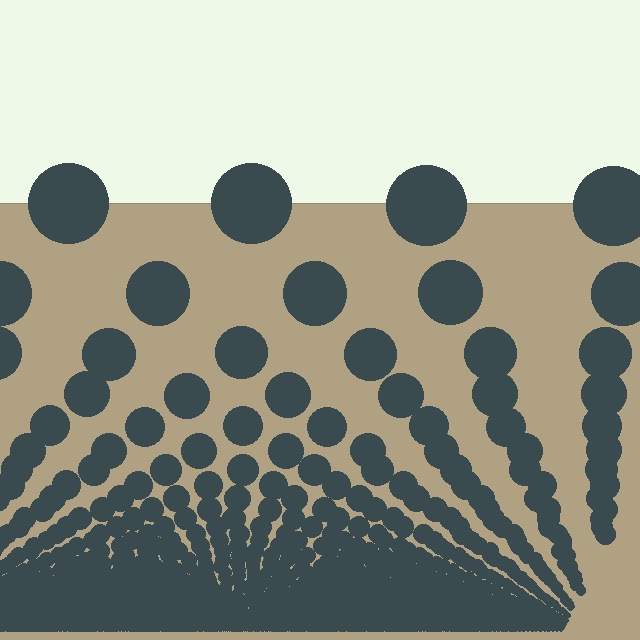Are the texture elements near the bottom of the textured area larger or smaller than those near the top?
Smaller. The gradient is inverted — elements near the bottom are smaller and denser.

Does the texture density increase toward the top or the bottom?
Density increases toward the bottom.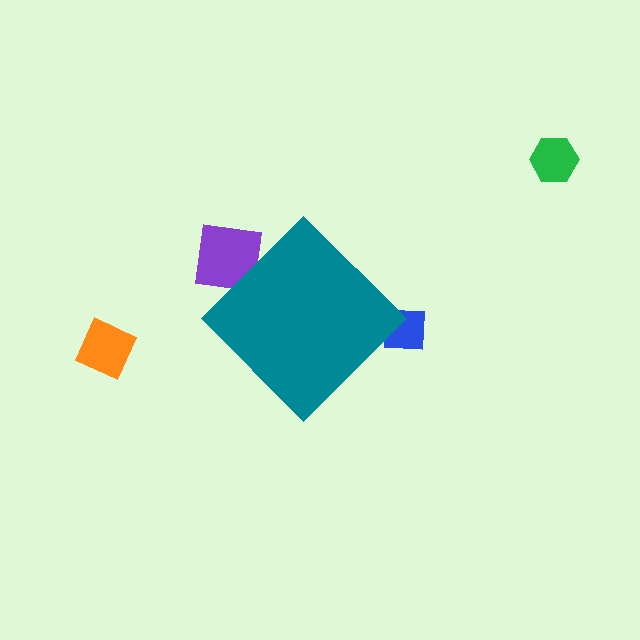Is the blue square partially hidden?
Yes, the blue square is partially hidden behind the teal diamond.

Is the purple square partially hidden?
Yes, the purple square is partially hidden behind the teal diamond.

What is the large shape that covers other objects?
A teal diamond.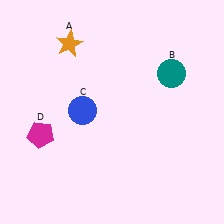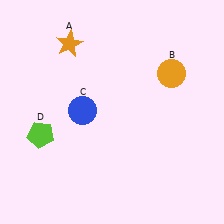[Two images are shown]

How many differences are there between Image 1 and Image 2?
There are 2 differences between the two images.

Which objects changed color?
B changed from teal to orange. D changed from magenta to lime.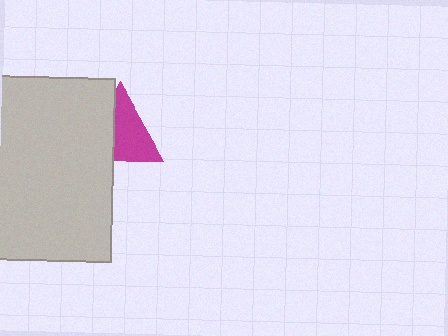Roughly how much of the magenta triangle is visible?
About half of it is visible (roughly 60%).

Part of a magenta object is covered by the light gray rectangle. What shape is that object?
It is a triangle.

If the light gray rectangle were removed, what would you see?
You would see the complete magenta triangle.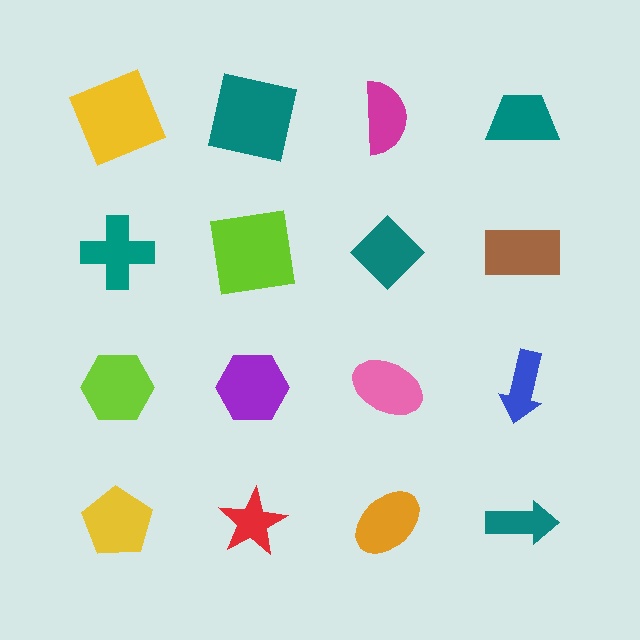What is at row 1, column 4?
A teal trapezoid.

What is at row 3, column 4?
A blue arrow.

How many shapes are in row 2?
4 shapes.